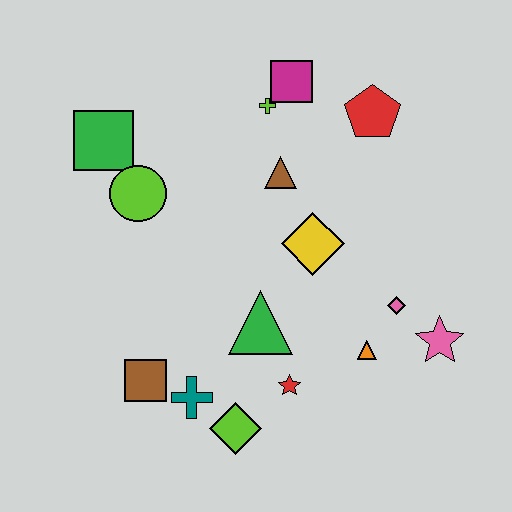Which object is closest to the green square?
The lime circle is closest to the green square.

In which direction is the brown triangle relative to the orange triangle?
The brown triangle is above the orange triangle.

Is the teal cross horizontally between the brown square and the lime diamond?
Yes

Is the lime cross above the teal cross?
Yes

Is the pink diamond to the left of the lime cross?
No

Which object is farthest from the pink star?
The green square is farthest from the pink star.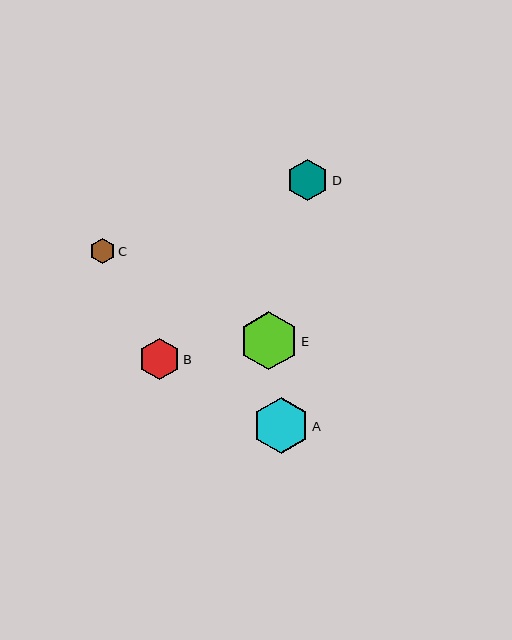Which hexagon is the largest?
Hexagon E is the largest with a size of approximately 58 pixels.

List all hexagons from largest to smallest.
From largest to smallest: E, A, D, B, C.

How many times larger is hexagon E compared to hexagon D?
Hexagon E is approximately 1.4 times the size of hexagon D.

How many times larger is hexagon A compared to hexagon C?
Hexagon A is approximately 2.2 times the size of hexagon C.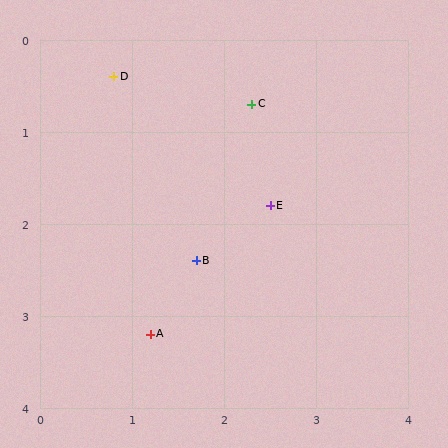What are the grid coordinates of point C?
Point C is at approximately (2.3, 0.7).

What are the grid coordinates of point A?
Point A is at approximately (1.2, 3.2).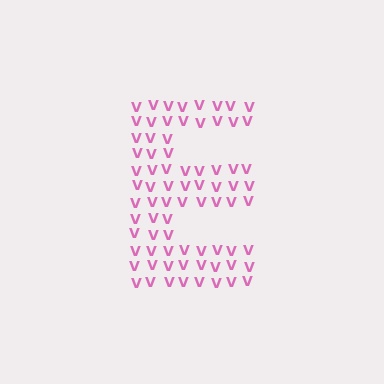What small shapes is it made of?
It is made of small letter V's.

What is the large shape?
The large shape is the letter E.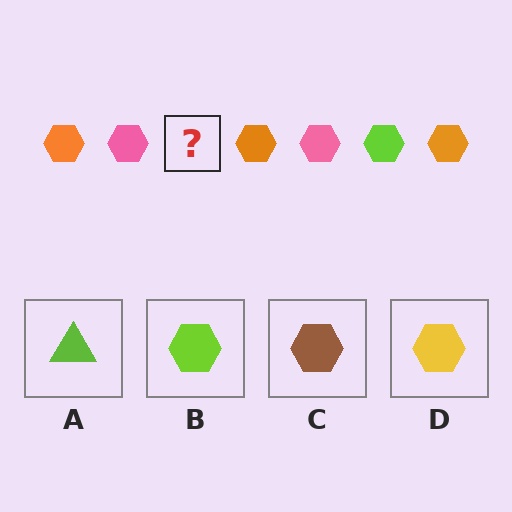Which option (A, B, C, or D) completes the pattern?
B.